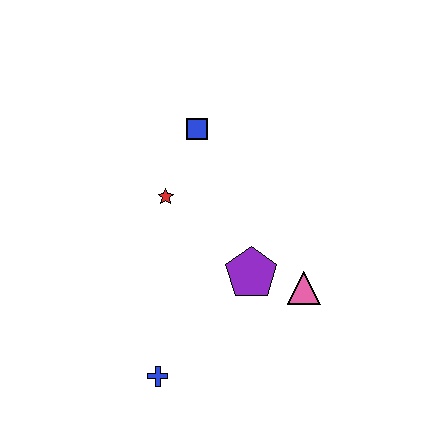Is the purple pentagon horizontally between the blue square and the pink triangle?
Yes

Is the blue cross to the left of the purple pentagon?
Yes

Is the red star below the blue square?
Yes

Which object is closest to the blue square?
The red star is closest to the blue square.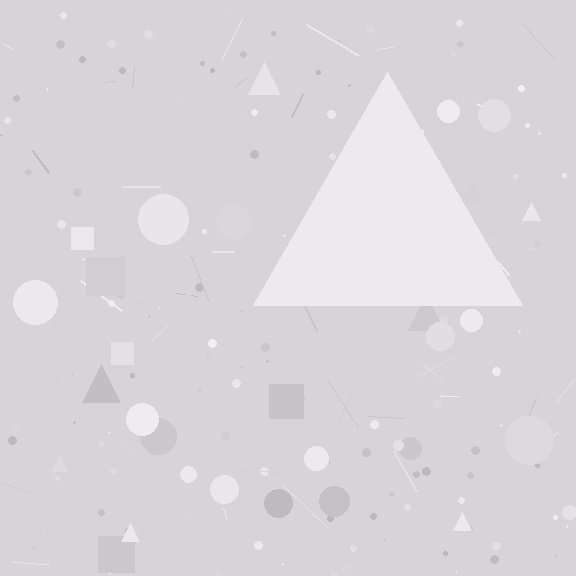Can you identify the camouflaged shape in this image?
The camouflaged shape is a triangle.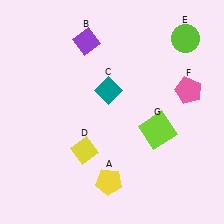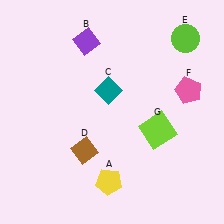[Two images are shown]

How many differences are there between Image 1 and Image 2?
There is 1 difference between the two images.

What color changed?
The diamond (D) changed from yellow in Image 1 to brown in Image 2.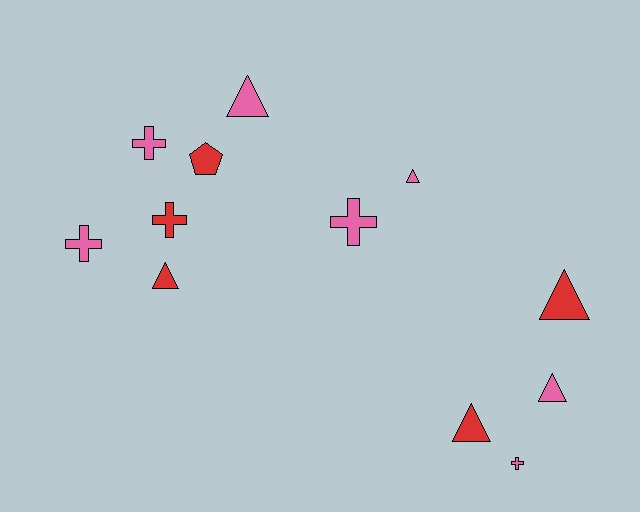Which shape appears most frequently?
Triangle, with 6 objects.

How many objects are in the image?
There are 12 objects.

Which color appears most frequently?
Pink, with 7 objects.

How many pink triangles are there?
There are 3 pink triangles.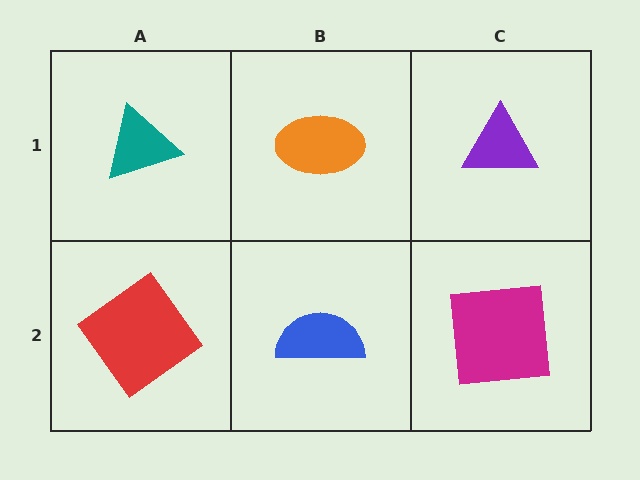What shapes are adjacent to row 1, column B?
A blue semicircle (row 2, column B), a teal triangle (row 1, column A), a purple triangle (row 1, column C).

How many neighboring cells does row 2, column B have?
3.